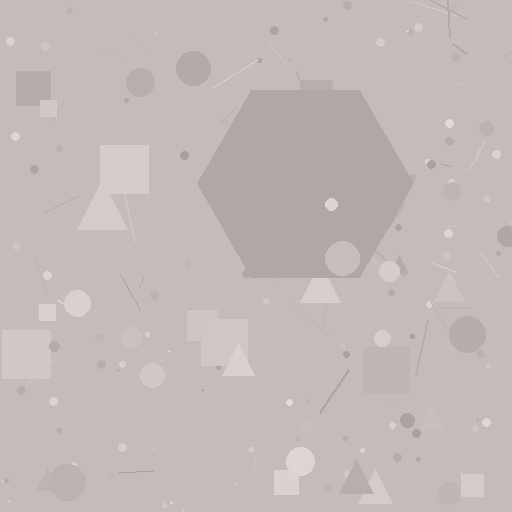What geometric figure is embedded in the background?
A hexagon is embedded in the background.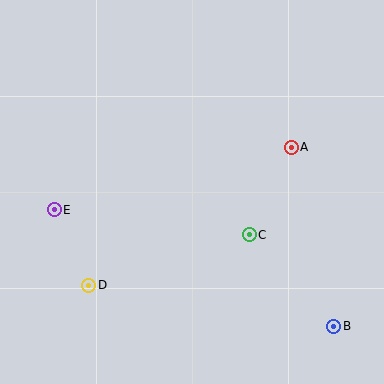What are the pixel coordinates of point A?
Point A is at (291, 147).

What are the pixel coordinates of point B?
Point B is at (334, 326).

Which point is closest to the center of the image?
Point C at (249, 235) is closest to the center.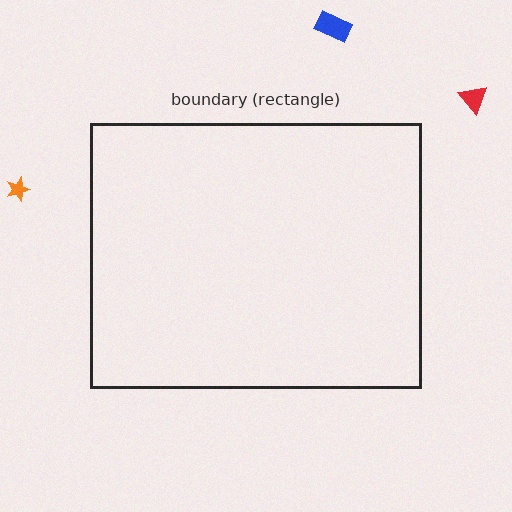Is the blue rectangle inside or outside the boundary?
Outside.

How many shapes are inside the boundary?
0 inside, 3 outside.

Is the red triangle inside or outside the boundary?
Outside.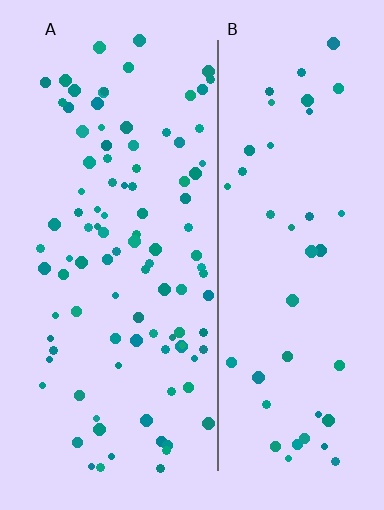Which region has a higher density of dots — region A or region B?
A (the left).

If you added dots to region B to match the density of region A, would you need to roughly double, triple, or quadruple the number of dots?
Approximately double.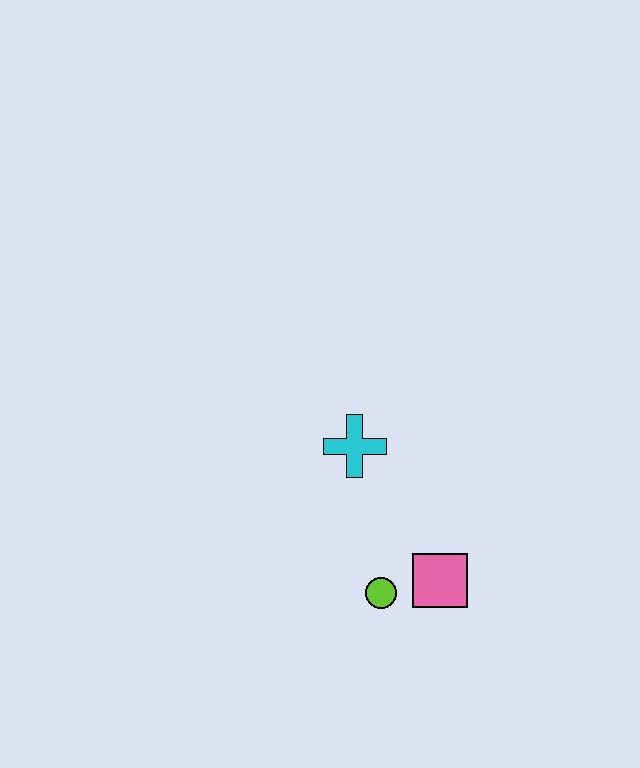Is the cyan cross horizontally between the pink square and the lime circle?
No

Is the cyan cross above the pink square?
Yes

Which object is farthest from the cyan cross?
The pink square is farthest from the cyan cross.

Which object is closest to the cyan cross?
The lime circle is closest to the cyan cross.